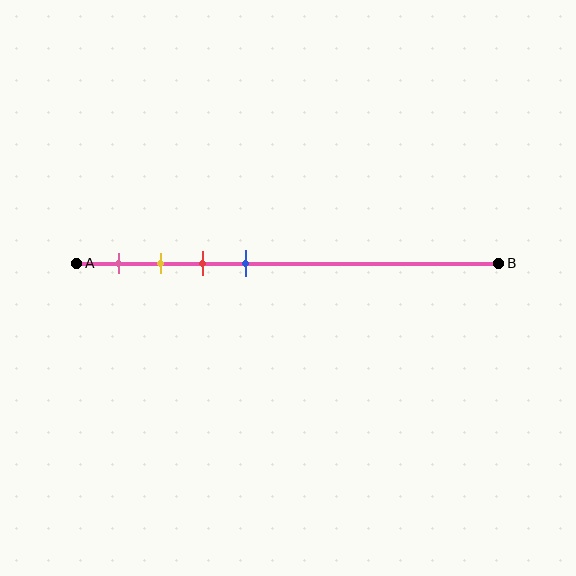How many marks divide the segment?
There are 4 marks dividing the segment.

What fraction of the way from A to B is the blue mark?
The blue mark is approximately 40% (0.4) of the way from A to B.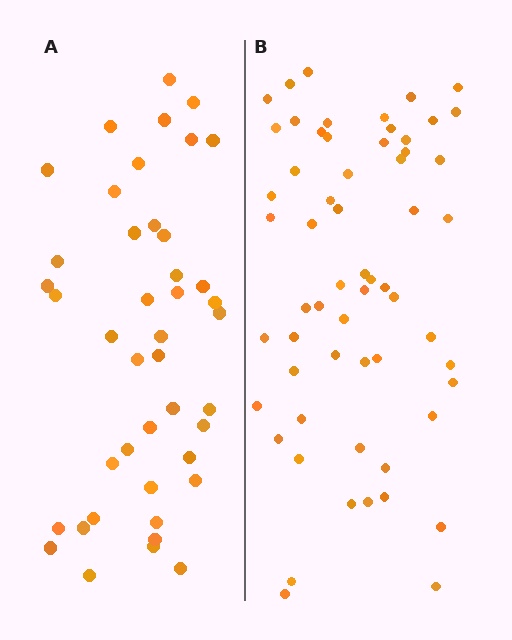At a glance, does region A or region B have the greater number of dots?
Region B (the right region) has more dots.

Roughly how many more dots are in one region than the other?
Region B has approximately 15 more dots than region A.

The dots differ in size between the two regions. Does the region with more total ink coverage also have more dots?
No. Region A has more total ink coverage because its dots are larger, but region B actually contains more individual dots. Total area can be misleading — the number of items is what matters here.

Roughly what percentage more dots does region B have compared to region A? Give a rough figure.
About 40% more.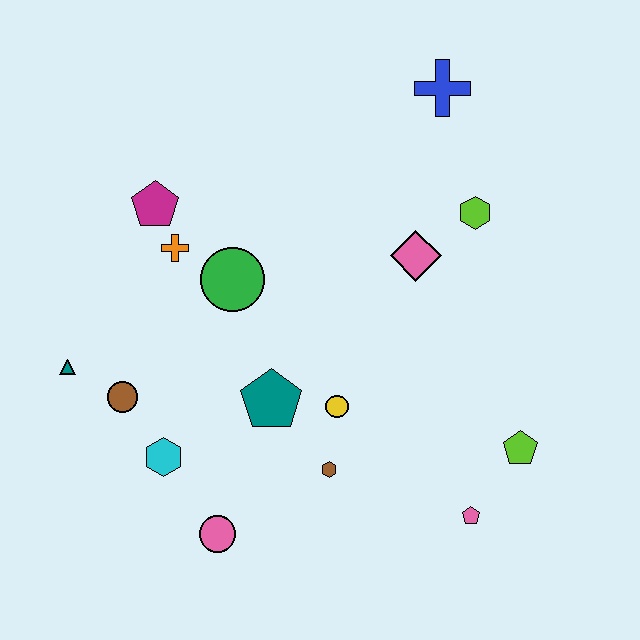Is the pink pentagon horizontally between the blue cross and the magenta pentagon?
No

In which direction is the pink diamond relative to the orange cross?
The pink diamond is to the right of the orange cross.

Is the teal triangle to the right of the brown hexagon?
No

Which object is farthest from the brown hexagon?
The blue cross is farthest from the brown hexagon.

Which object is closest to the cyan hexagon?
The brown circle is closest to the cyan hexagon.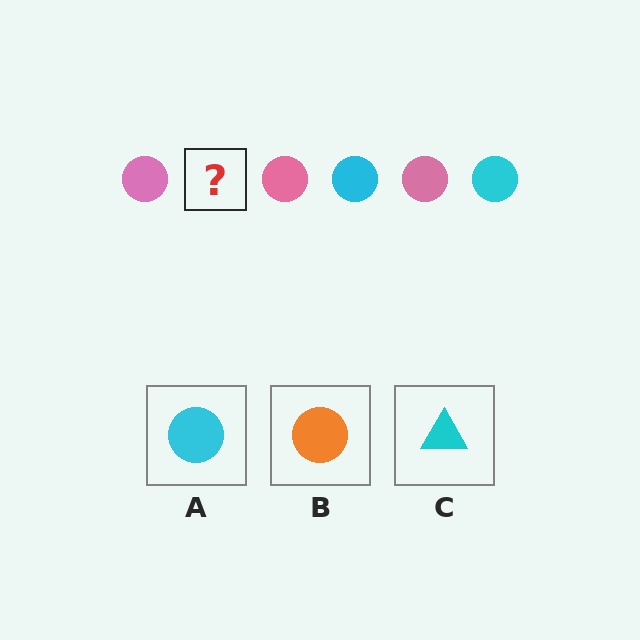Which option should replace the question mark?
Option A.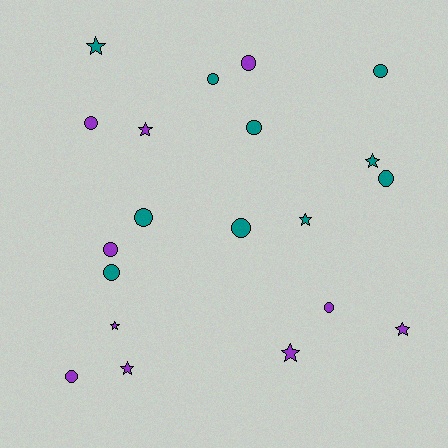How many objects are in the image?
There are 20 objects.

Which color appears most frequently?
Purple, with 10 objects.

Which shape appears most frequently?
Circle, with 12 objects.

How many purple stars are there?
There are 5 purple stars.